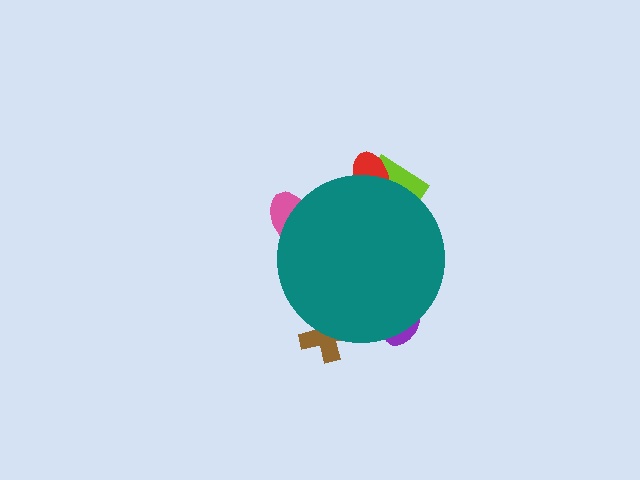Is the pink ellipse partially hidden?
Yes, the pink ellipse is partially hidden behind the teal circle.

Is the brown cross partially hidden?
Yes, the brown cross is partially hidden behind the teal circle.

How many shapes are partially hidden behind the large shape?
5 shapes are partially hidden.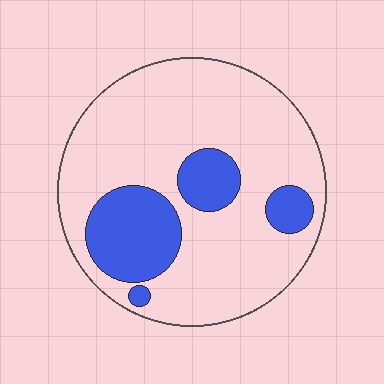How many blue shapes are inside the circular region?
4.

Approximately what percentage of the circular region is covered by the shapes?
Approximately 25%.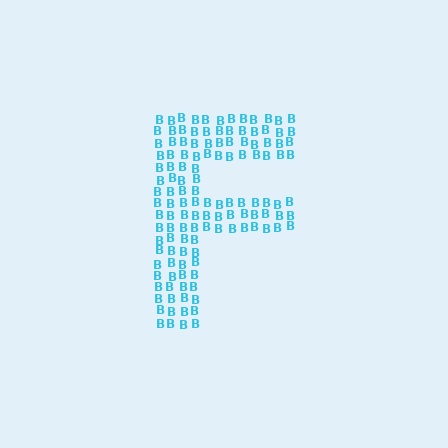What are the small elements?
The small elements are letter B's.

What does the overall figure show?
The overall figure shows the letter F.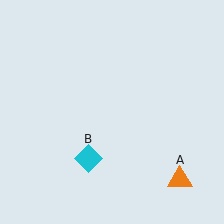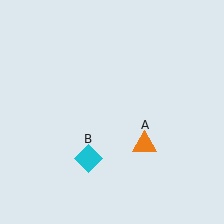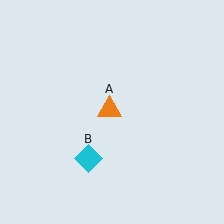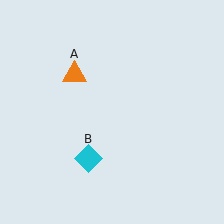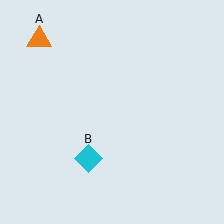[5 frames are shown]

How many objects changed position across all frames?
1 object changed position: orange triangle (object A).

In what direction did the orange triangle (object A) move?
The orange triangle (object A) moved up and to the left.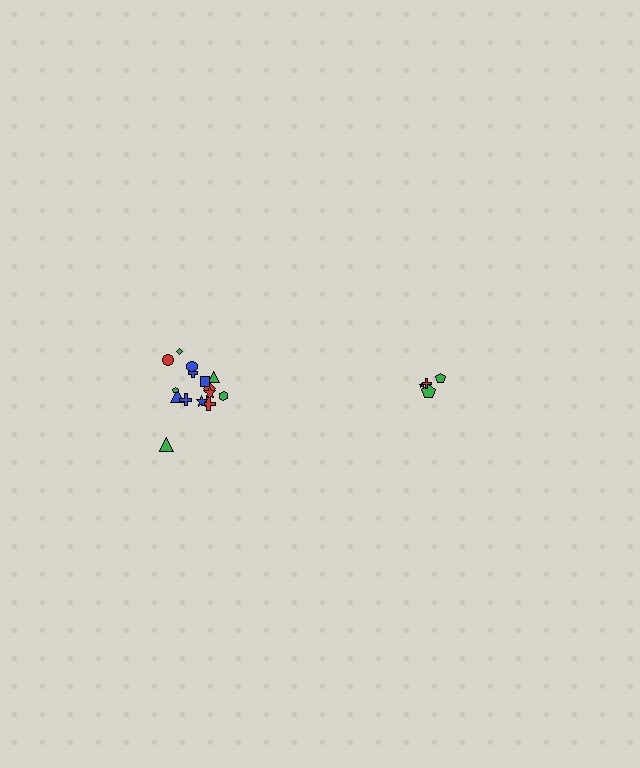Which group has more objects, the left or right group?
The left group.